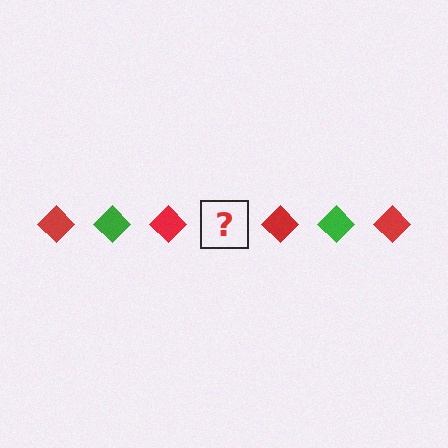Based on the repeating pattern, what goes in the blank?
The blank should be a green diamond.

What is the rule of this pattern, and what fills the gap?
The rule is that the pattern cycles through red, green diamonds. The gap should be filled with a green diamond.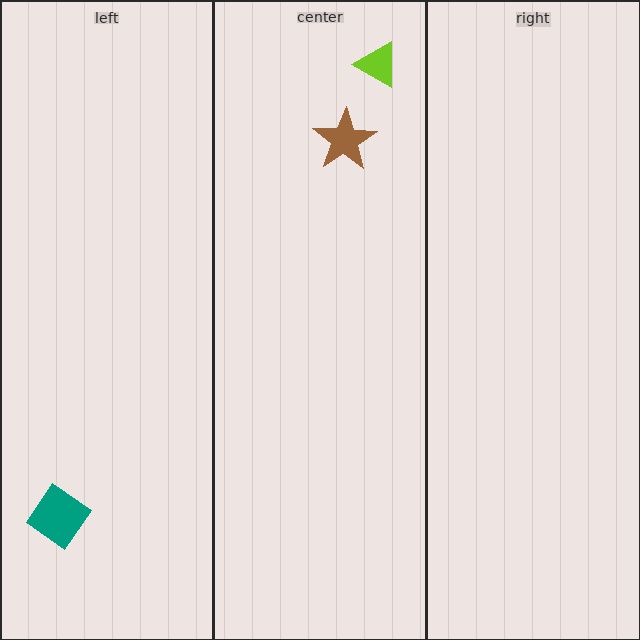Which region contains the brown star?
The center region.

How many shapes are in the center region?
2.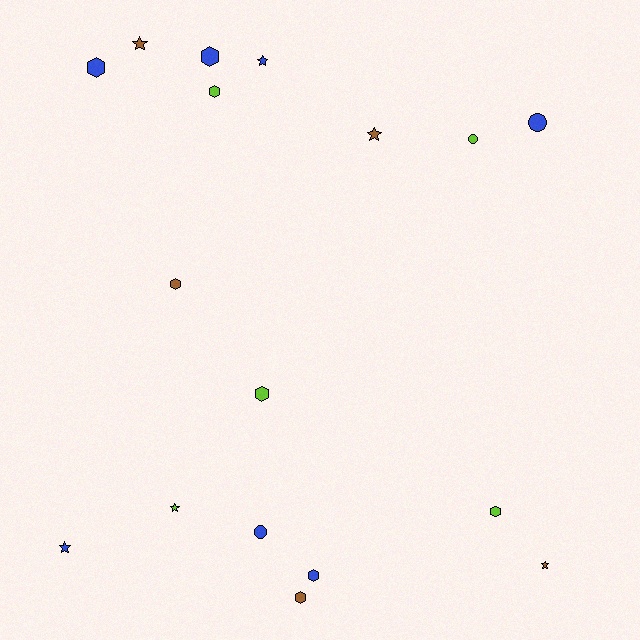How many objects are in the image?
There are 17 objects.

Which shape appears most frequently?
Hexagon, with 8 objects.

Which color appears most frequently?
Blue, with 7 objects.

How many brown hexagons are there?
There are 2 brown hexagons.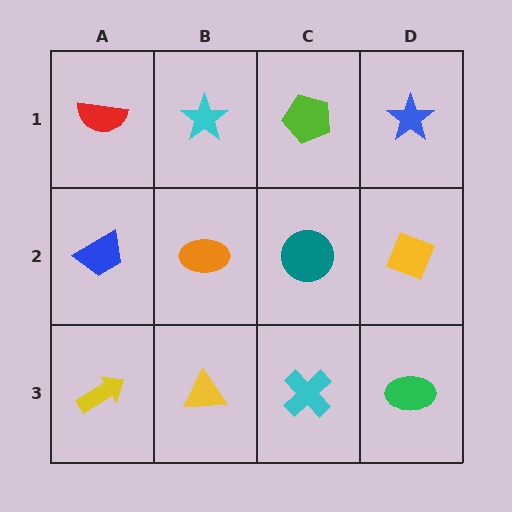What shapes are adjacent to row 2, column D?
A blue star (row 1, column D), a green ellipse (row 3, column D), a teal circle (row 2, column C).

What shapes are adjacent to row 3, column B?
An orange ellipse (row 2, column B), a yellow arrow (row 3, column A), a cyan cross (row 3, column C).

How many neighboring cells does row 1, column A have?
2.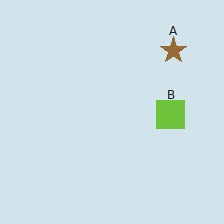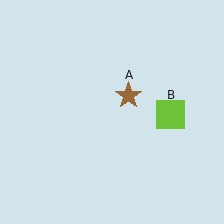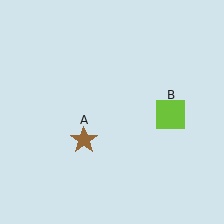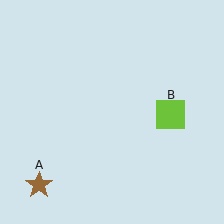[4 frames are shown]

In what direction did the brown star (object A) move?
The brown star (object A) moved down and to the left.